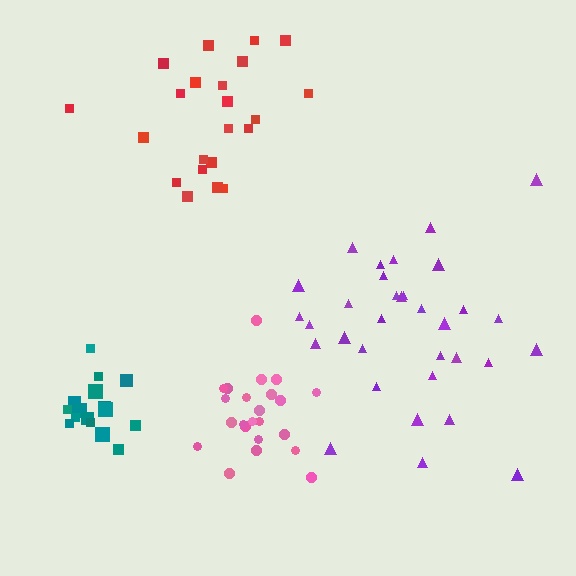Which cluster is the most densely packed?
Teal.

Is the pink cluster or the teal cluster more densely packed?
Teal.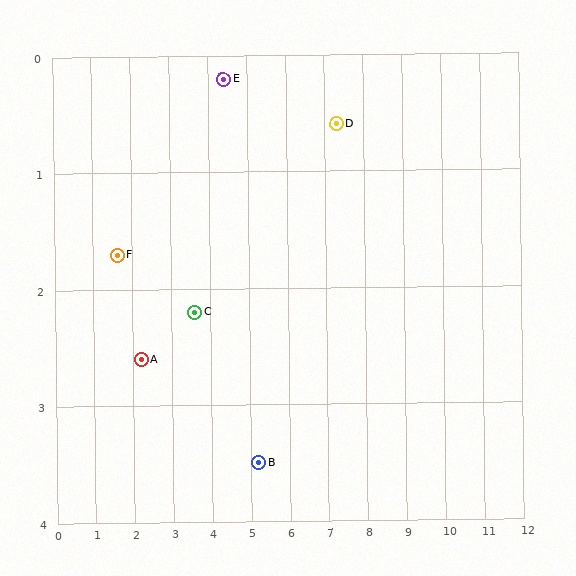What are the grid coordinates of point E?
Point E is at approximately (4.4, 0.2).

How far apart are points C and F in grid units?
Points C and F are about 2.1 grid units apart.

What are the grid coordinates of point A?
Point A is at approximately (2.2, 2.6).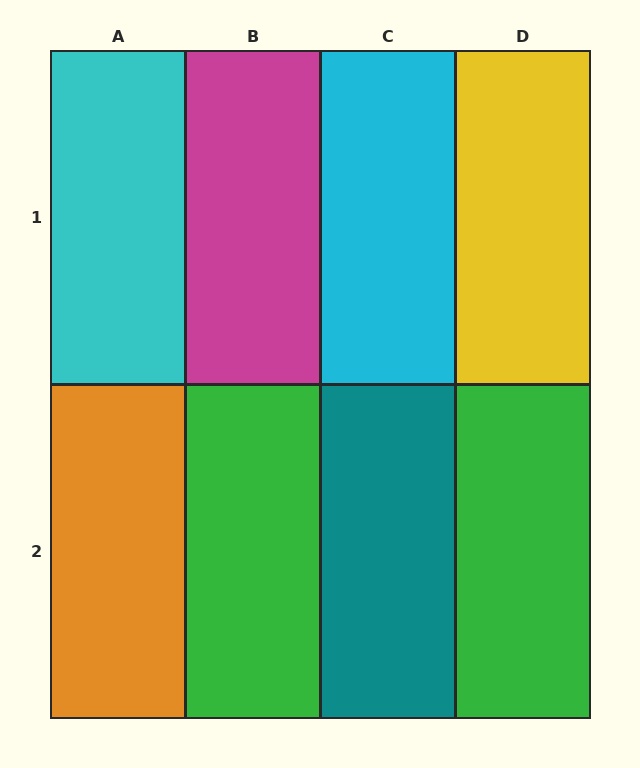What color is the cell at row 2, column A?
Orange.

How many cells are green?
2 cells are green.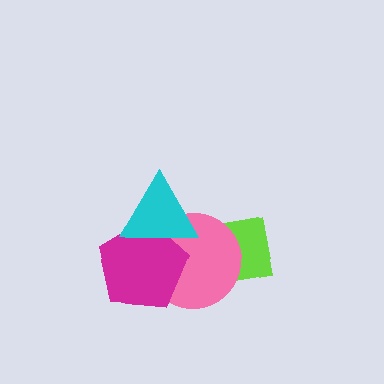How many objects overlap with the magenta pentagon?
2 objects overlap with the magenta pentagon.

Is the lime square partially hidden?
Yes, it is partially covered by another shape.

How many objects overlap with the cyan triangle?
2 objects overlap with the cyan triangle.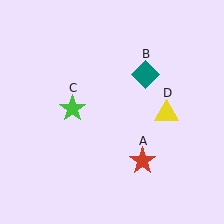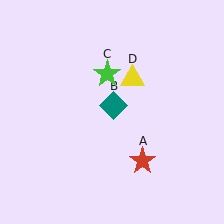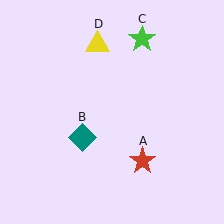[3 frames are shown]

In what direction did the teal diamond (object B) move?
The teal diamond (object B) moved down and to the left.